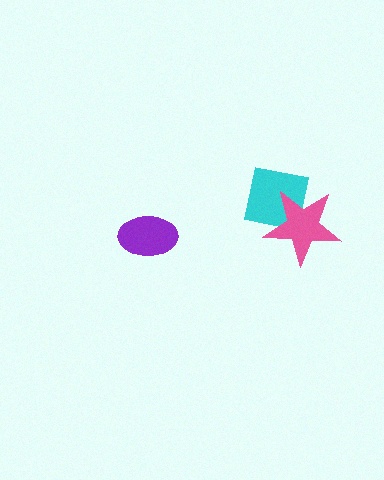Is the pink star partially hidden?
No, no other shape covers it.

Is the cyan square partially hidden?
Yes, it is partially covered by another shape.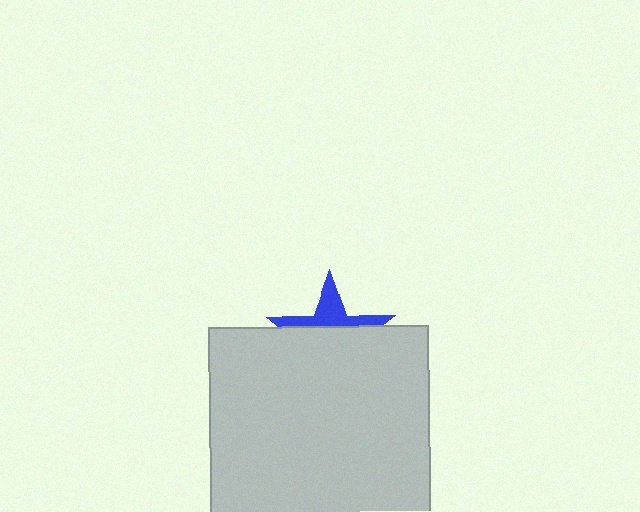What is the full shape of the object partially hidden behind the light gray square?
The partially hidden object is a blue star.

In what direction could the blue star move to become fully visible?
The blue star could move up. That would shift it out from behind the light gray square entirely.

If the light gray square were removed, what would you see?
You would see the complete blue star.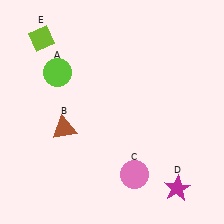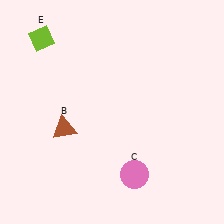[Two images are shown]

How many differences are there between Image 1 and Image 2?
There are 2 differences between the two images.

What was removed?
The magenta star (D), the lime circle (A) were removed in Image 2.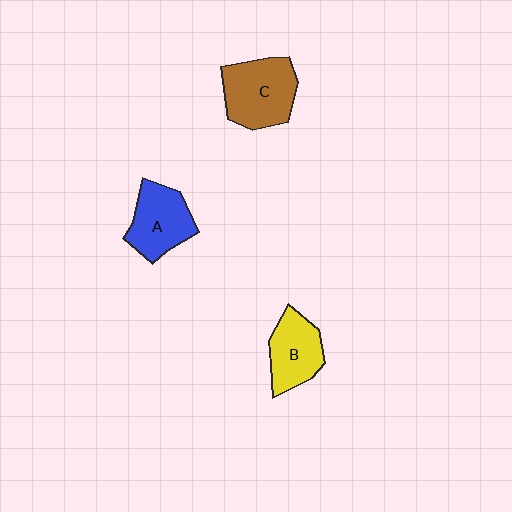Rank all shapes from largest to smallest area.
From largest to smallest: C (brown), A (blue), B (yellow).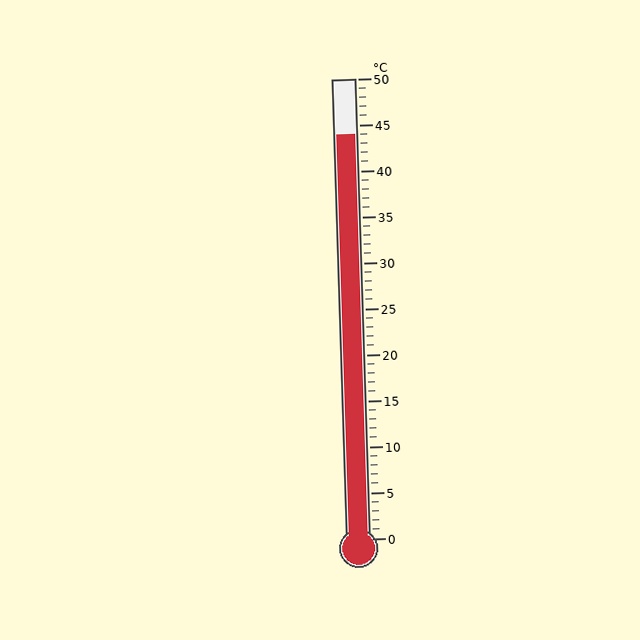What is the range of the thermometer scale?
The thermometer scale ranges from 0°C to 50°C.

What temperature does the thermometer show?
The thermometer shows approximately 44°C.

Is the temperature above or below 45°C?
The temperature is below 45°C.